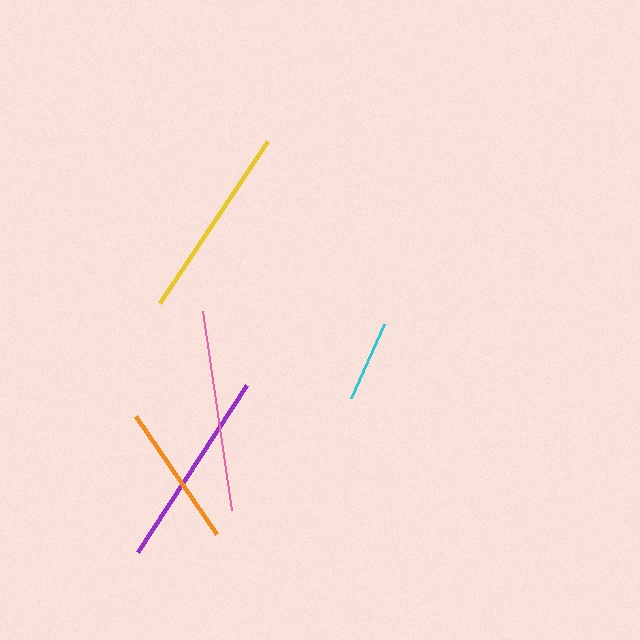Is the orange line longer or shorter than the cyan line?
The orange line is longer than the cyan line.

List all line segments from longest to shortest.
From longest to shortest: pink, purple, yellow, orange, cyan.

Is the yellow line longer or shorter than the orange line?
The yellow line is longer than the orange line.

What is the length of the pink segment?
The pink segment is approximately 201 pixels long.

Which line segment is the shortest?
The cyan line is the shortest at approximately 81 pixels.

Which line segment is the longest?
The pink line is the longest at approximately 201 pixels.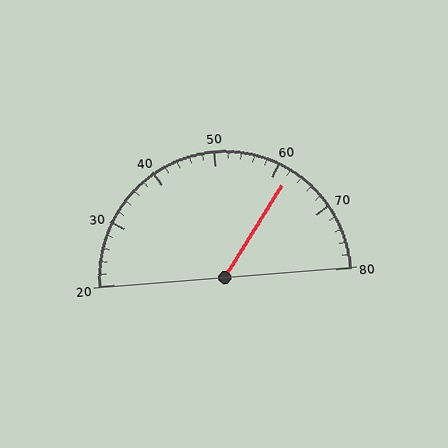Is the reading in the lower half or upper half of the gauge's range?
The reading is in the upper half of the range (20 to 80).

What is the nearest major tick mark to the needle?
The nearest major tick mark is 60.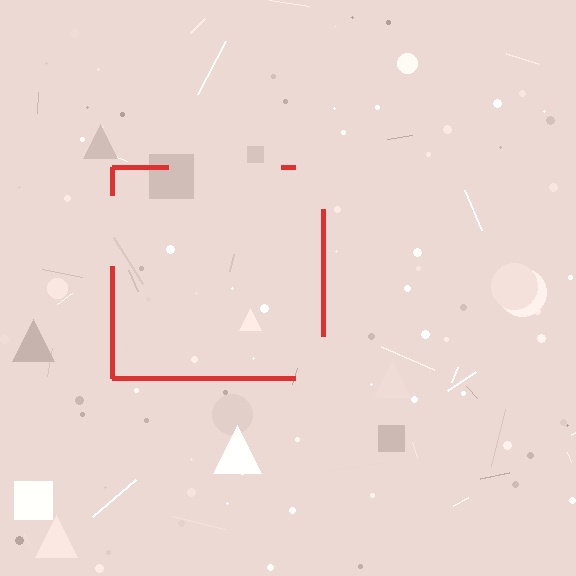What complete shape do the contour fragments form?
The contour fragments form a square.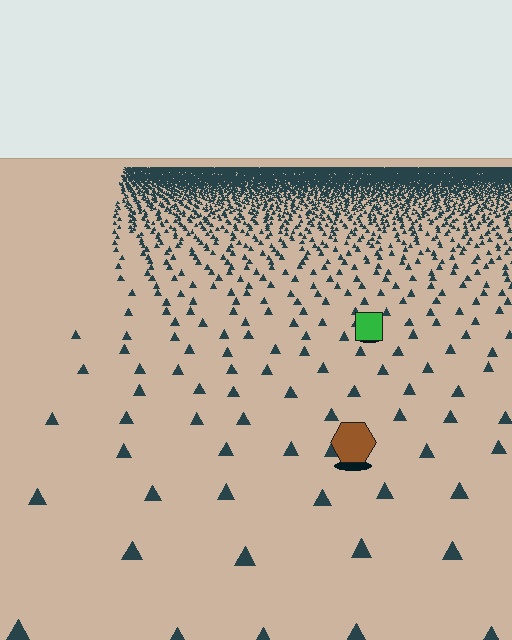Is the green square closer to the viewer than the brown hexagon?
No. The brown hexagon is closer — you can tell from the texture gradient: the ground texture is coarser near it.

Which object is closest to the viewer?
The brown hexagon is closest. The texture marks near it are larger and more spread out.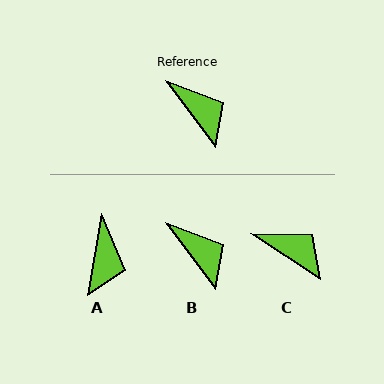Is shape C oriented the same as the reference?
No, it is off by about 20 degrees.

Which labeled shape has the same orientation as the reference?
B.